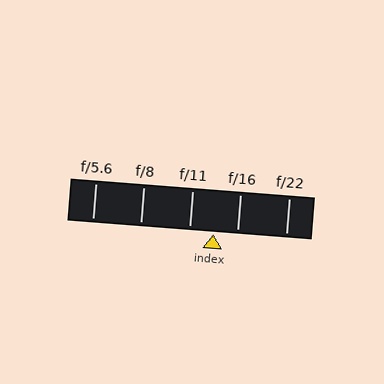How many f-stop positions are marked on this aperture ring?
There are 5 f-stop positions marked.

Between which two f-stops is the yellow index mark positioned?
The index mark is between f/11 and f/16.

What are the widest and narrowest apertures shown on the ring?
The widest aperture shown is f/5.6 and the narrowest is f/22.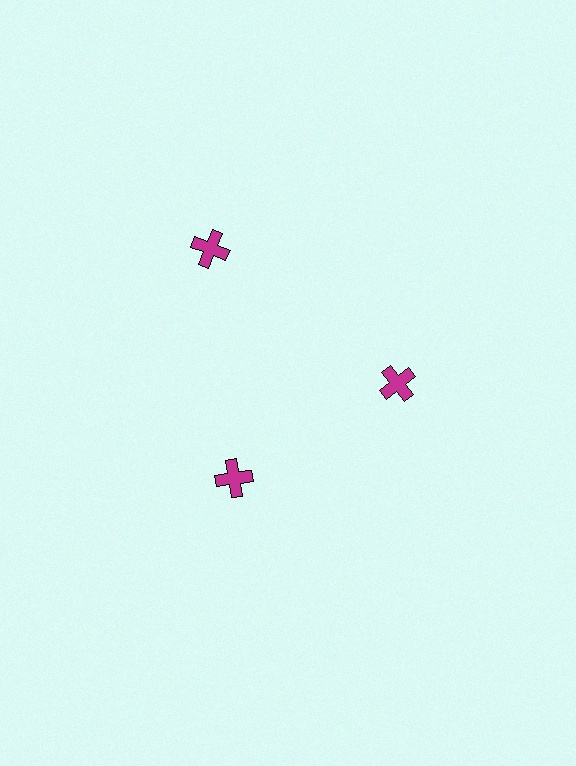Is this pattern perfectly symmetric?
No. The 3 magenta crosses are arranged in a ring, but one element near the 11 o'clock position is pushed outward from the center, breaking the 3-fold rotational symmetry.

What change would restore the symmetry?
The symmetry would be restored by moving it inward, back onto the ring so that all 3 crosses sit at equal angles and equal distance from the center.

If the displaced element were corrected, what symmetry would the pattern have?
It would have 3-fold rotational symmetry — the pattern would map onto itself every 120 degrees.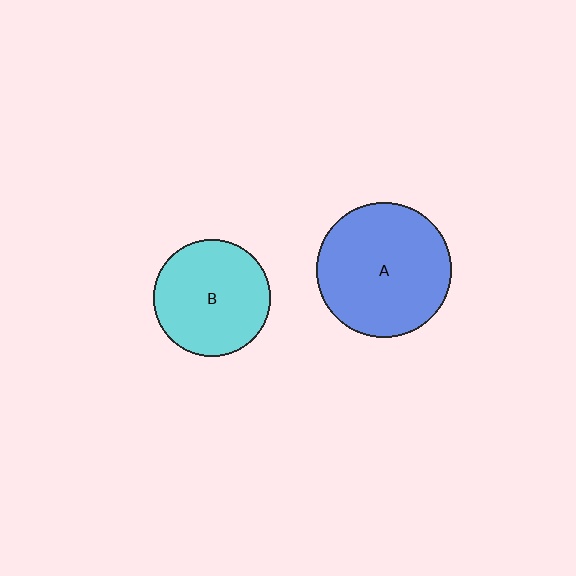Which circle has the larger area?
Circle A (blue).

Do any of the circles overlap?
No, none of the circles overlap.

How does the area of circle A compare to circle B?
Approximately 1.3 times.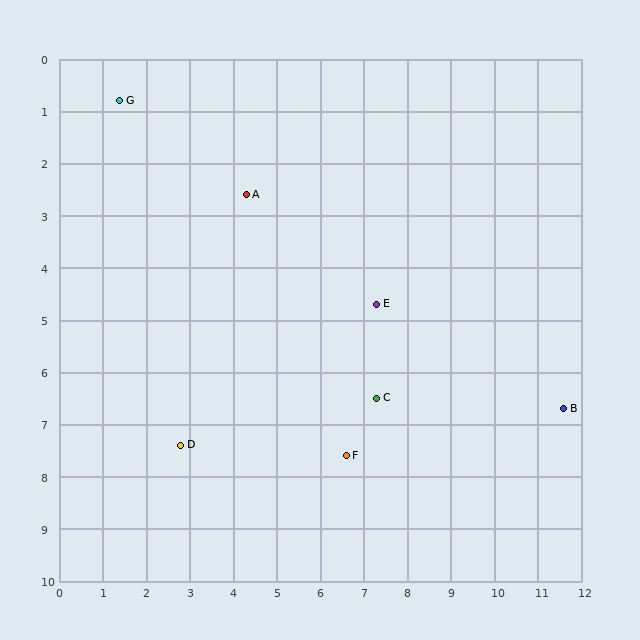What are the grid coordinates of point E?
Point E is at approximately (7.3, 4.7).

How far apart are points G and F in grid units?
Points G and F are about 8.6 grid units apart.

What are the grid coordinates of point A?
Point A is at approximately (4.3, 2.6).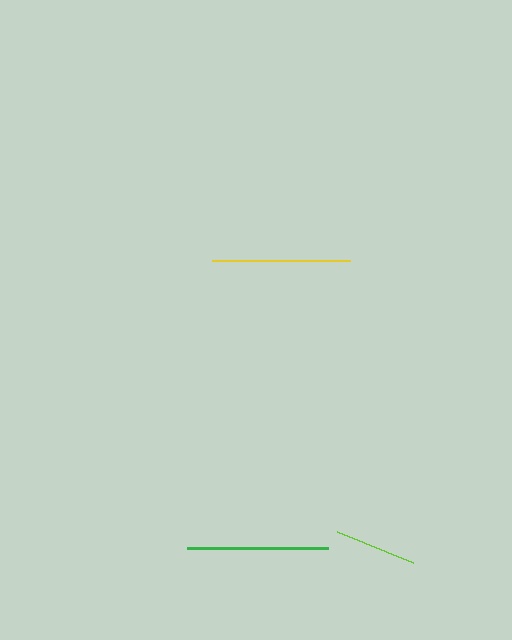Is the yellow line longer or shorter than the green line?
The green line is longer than the yellow line.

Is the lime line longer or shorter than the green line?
The green line is longer than the lime line.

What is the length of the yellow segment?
The yellow segment is approximately 139 pixels long.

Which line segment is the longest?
The green line is the longest at approximately 141 pixels.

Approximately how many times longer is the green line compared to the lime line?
The green line is approximately 1.7 times the length of the lime line.